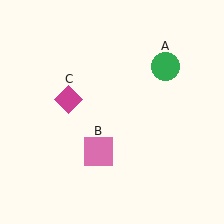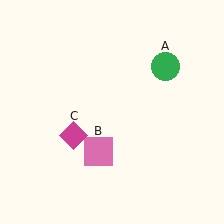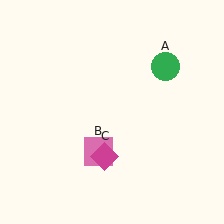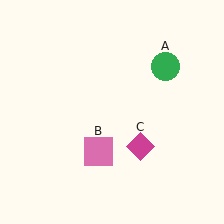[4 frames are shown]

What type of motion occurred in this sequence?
The magenta diamond (object C) rotated counterclockwise around the center of the scene.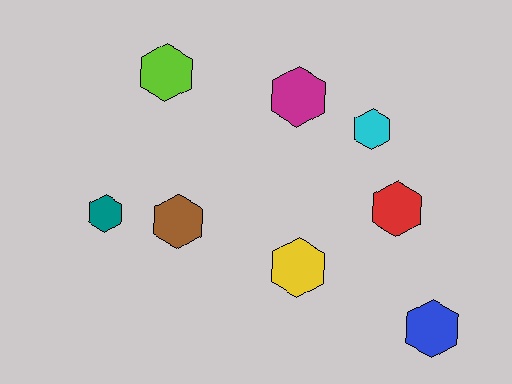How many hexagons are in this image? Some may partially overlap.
There are 8 hexagons.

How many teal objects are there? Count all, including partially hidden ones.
There is 1 teal object.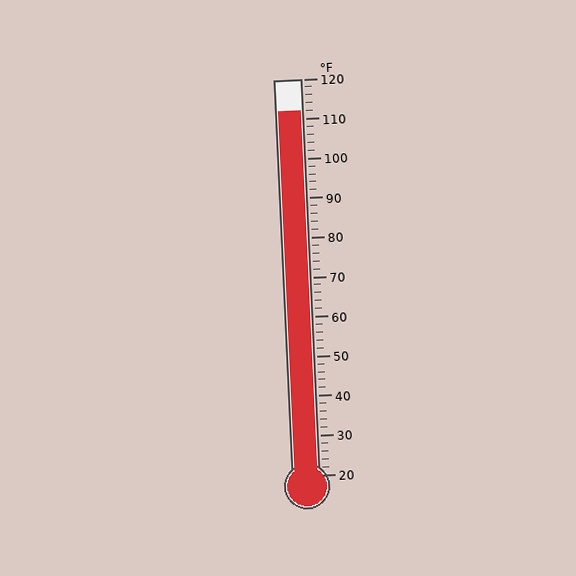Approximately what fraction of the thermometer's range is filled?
The thermometer is filled to approximately 90% of its range.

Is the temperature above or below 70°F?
The temperature is above 70°F.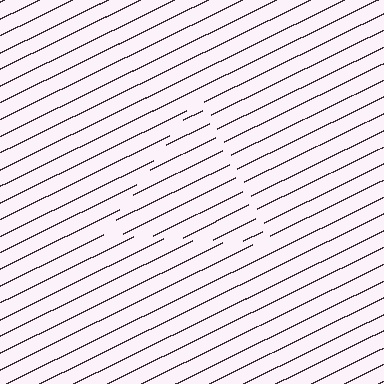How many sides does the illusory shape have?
3 sides — the line-ends trace a triangle.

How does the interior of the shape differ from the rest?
The interior of the shape contains the same grating, shifted by half a period — the contour is defined by the phase discontinuity where line-ends from the inner and outer gratings abut.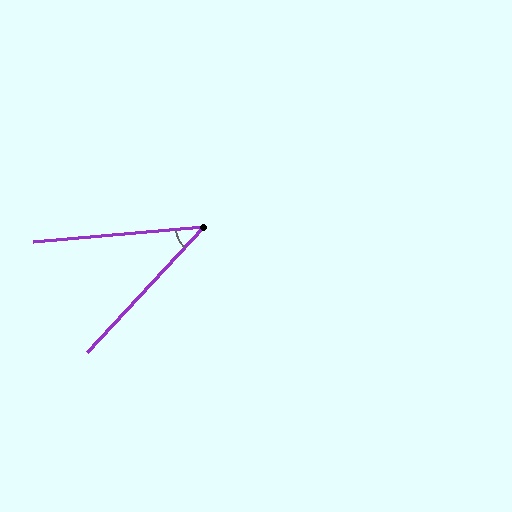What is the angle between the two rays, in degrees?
Approximately 42 degrees.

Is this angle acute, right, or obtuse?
It is acute.